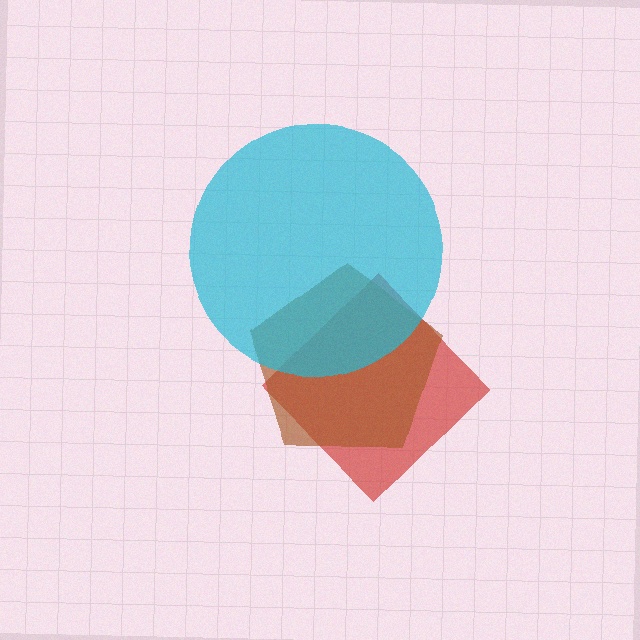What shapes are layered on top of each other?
The layered shapes are: a red diamond, a brown pentagon, a cyan circle.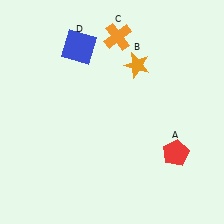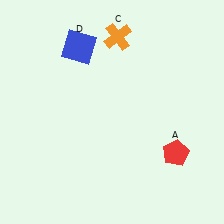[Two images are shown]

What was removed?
The orange star (B) was removed in Image 2.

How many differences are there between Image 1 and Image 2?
There is 1 difference between the two images.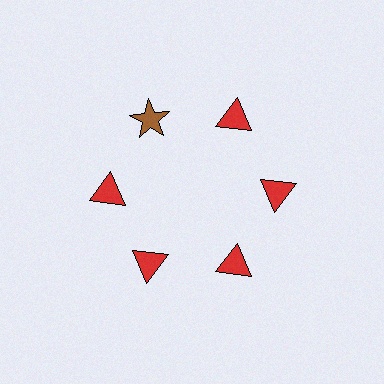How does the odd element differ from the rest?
It differs in both color (brown instead of red) and shape (star instead of triangle).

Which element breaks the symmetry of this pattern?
The brown star at roughly the 11 o'clock position breaks the symmetry. All other shapes are red triangles.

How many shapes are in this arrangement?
There are 6 shapes arranged in a ring pattern.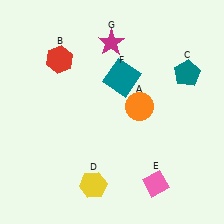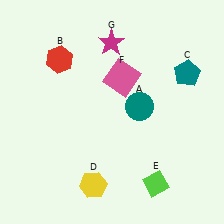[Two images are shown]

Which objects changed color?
A changed from orange to teal. E changed from pink to lime. F changed from teal to pink.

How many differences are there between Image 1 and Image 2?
There are 3 differences between the two images.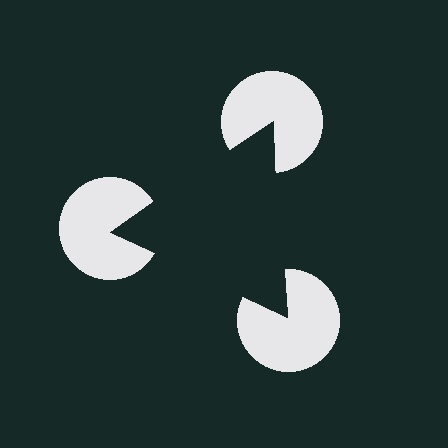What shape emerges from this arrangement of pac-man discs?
An illusory triangle — its edges are inferred from the aligned wedge cuts in the pac-man discs, not physically drawn.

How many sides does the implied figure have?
3 sides.